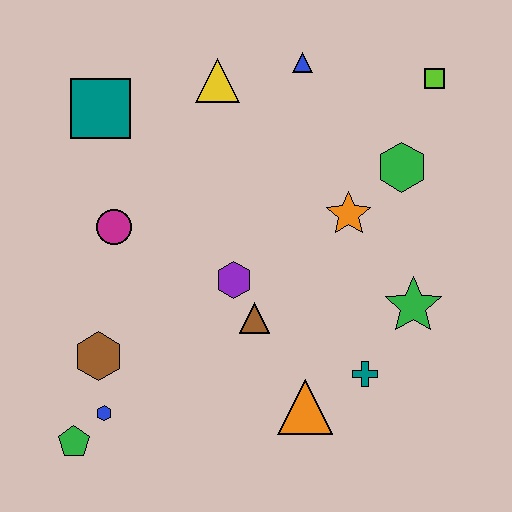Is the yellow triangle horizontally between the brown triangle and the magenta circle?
Yes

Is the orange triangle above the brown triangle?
No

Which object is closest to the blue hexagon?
The green pentagon is closest to the blue hexagon.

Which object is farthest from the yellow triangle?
The green pentagon is farthest from the yellow triangle.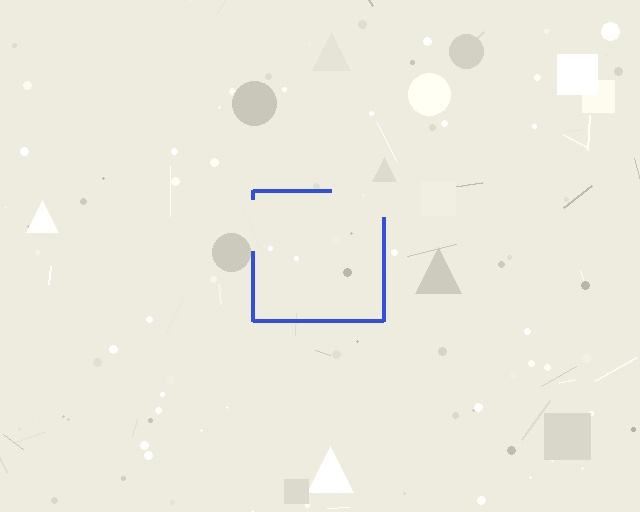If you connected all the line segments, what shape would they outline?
They would outline a square.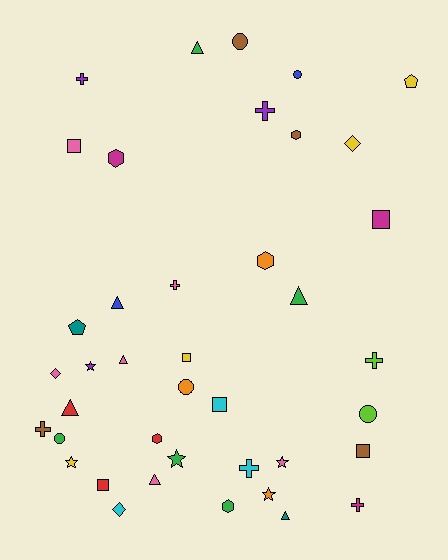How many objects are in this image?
There are 40 objects.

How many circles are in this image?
There are 5 circles.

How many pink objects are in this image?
There are 6 pink objects.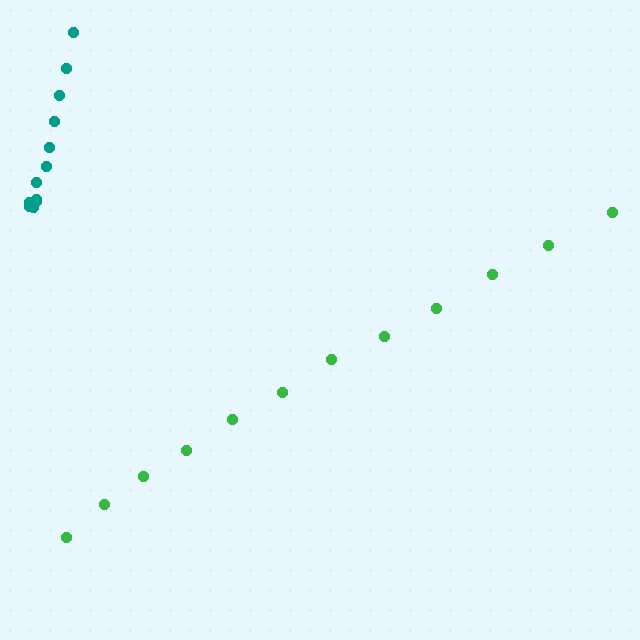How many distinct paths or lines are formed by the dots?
There are 2 distinct paths.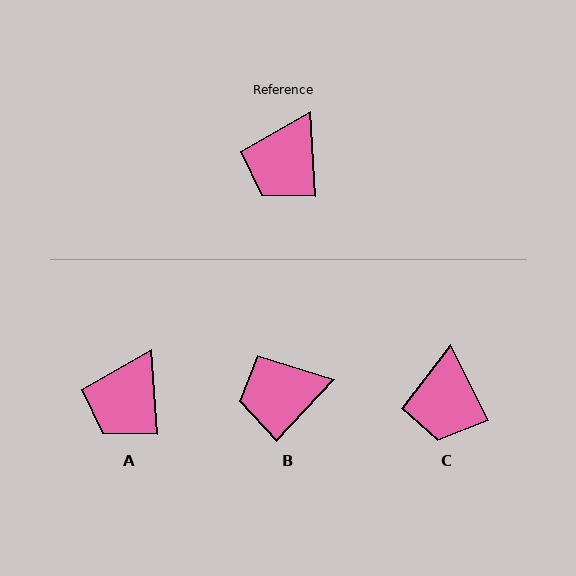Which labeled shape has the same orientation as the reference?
A.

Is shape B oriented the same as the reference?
No, it is off by about 47 degrees.